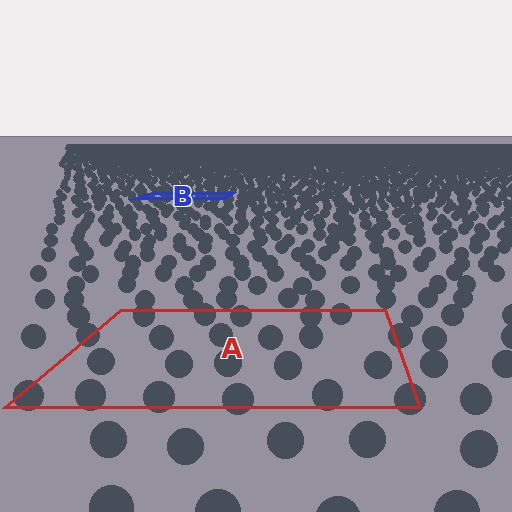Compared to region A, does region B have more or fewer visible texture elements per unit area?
Region B has more texture elements per unit area — they are packed more densely because it is farther away.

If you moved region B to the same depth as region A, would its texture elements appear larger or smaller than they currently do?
They would appear larger. At a closer depth, the same texture elements are projected at a bigger on-screen size.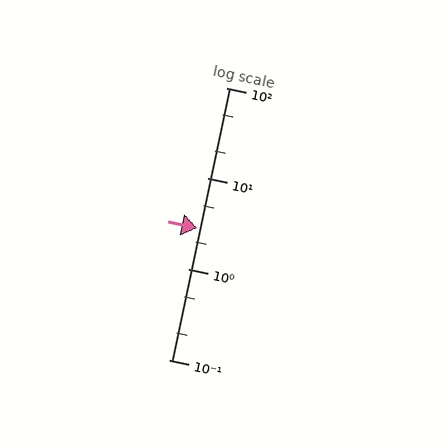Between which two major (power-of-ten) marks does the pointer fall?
The pointer is between 1 and 10.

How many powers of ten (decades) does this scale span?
The scale spans 3 decades, from 0.1 to 100.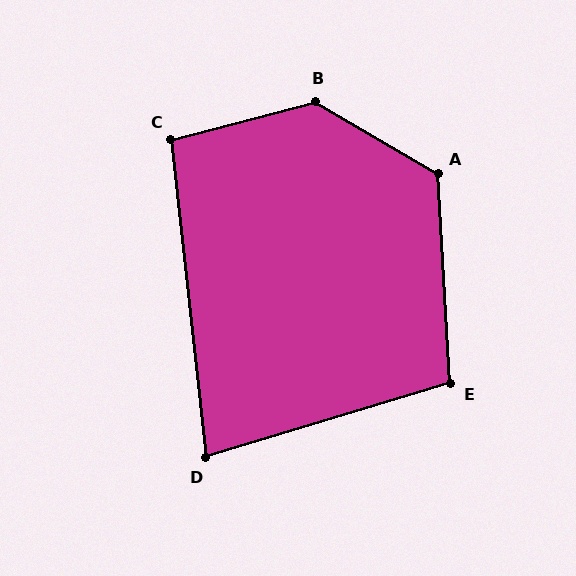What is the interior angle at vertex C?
Approximately 99 degrees (obtuse).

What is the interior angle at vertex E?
Approximately 103 degrees (obtuse).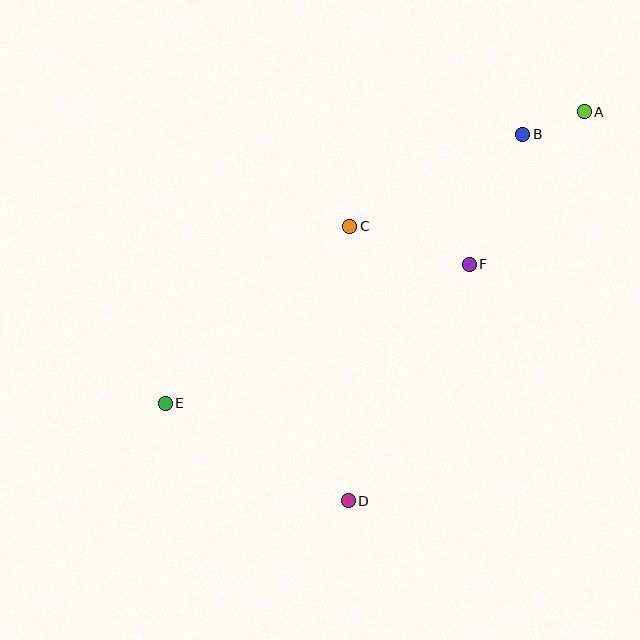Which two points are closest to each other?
Points A and B are closest to each other.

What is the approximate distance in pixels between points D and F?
The distance between D and F is approximately 266 pixels.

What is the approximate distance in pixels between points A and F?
The distance between A and F is approximately 191 pixels.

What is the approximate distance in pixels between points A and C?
The distance between A and C is approximately 261 pixels.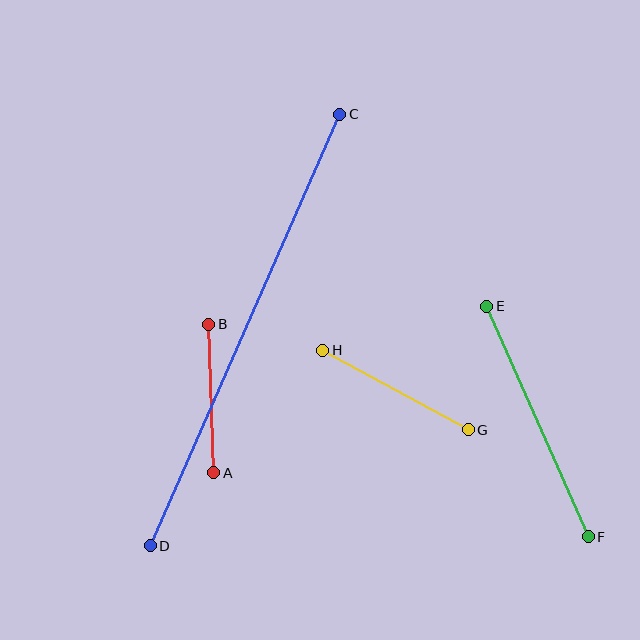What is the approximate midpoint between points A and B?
The midpoint is at approximately (211, 399) pixels.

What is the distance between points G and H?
The distance is approximately 166 pixels.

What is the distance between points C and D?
The distance is approximately 471 pixels.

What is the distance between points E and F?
The distance is approximately 252 pixels.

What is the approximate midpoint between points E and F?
The midpoint is at approximately (538, 421) pixels.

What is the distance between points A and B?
The distance is approximately 149 pixels.